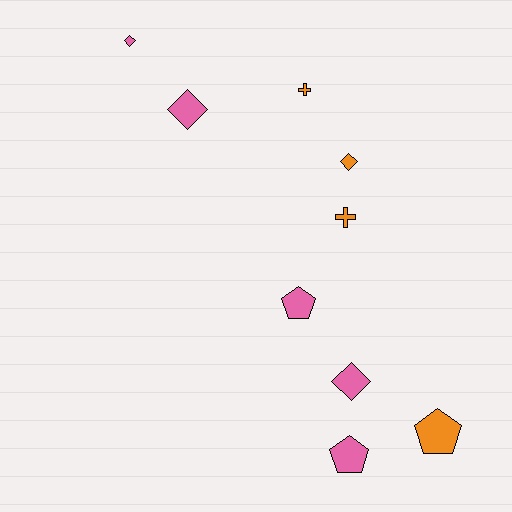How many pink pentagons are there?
There are 2 pink pentagons.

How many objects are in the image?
There are 9 objects.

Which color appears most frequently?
Pink, with 5 objects.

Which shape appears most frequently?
Diamond, with 4 objects.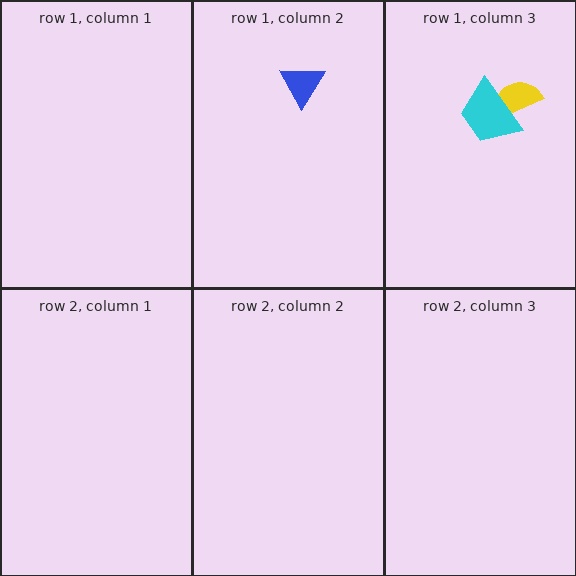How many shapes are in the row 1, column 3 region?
2.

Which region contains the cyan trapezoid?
The row 1, column 3 region.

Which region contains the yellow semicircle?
The row 1, column 3 region.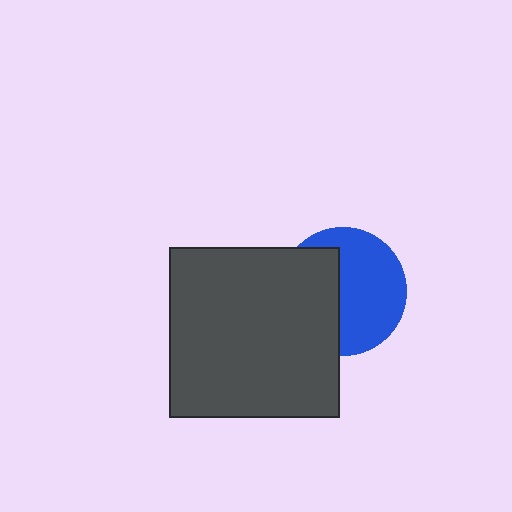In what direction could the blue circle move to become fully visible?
The blue circle could move right. That would shift it out from behind the dark gray square entirely.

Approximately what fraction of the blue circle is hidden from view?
Roughly 42% of the blue circle is hidden behind the dark gray square.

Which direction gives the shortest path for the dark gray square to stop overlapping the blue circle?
Moving left gives the shortest separation.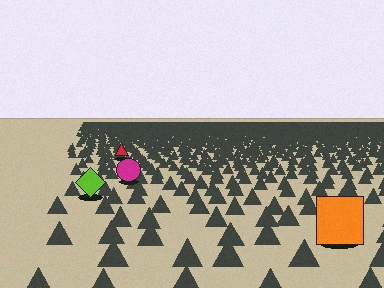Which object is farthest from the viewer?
The red triangle is farthest from the viewer. It appears smaller and the ground texture around it is denser.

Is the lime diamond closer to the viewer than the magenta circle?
Yes. The lime diamond is closer — you can tell from the texture gradient: the ground texture is coarser near it.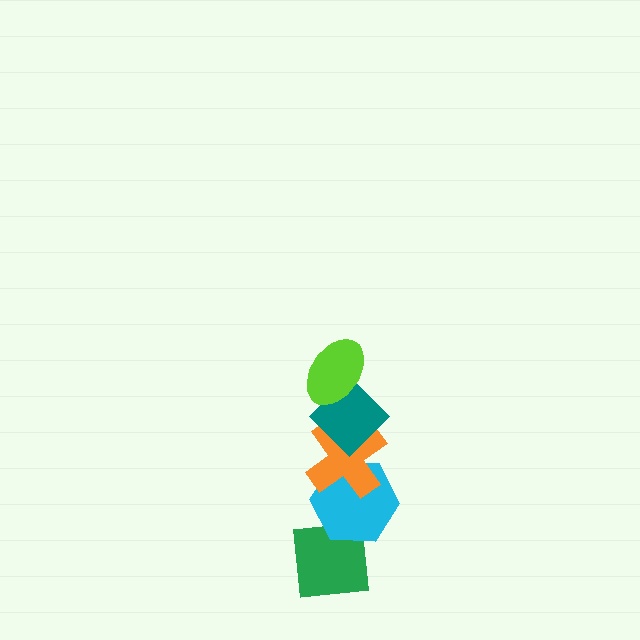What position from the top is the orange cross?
The orange cross is 3rd from the top.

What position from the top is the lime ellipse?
The lime ellipse is 1st from the top.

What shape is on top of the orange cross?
The teal diamond is on top of the orange cross.